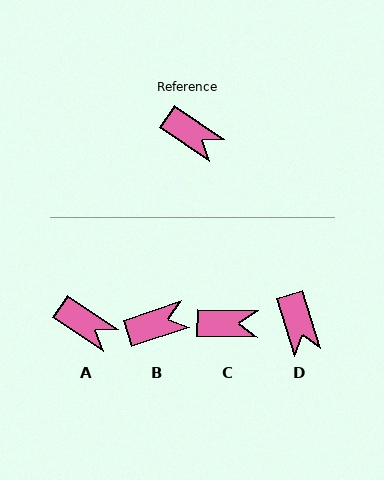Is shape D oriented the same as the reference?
No, it is off by about 39 degrees.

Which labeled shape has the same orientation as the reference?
A.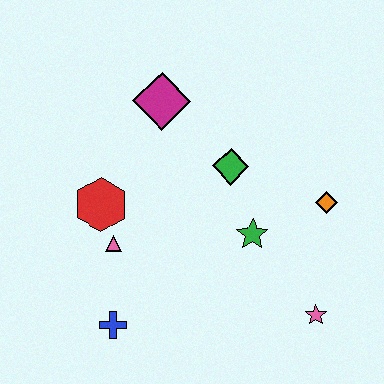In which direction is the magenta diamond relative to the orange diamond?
The magenta diamond is to the left of the orange diamond.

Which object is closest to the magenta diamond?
The green diamond is closest to the magenta diamond.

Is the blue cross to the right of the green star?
No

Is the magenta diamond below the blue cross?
No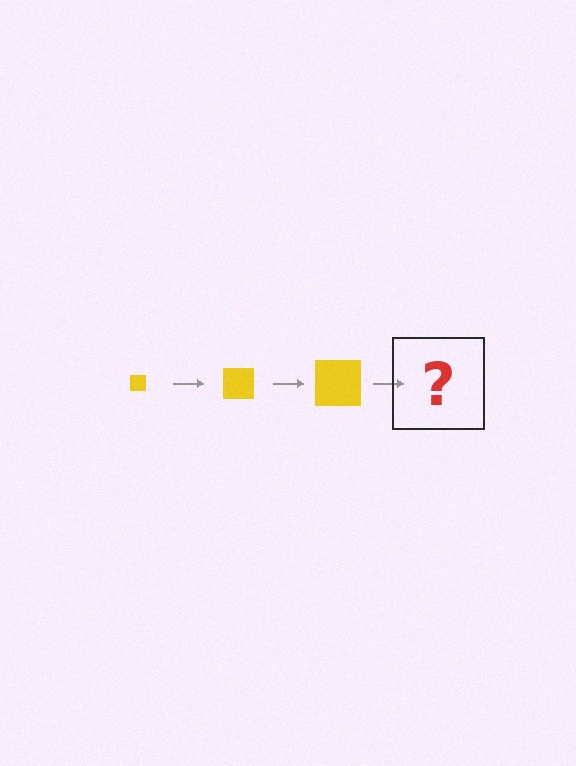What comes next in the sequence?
The next element should be a yellow square, larger than the previous one.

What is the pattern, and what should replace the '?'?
The pattern is that the square gets progressively larger each step. The '?' should be a yellow square, larger than the previous one.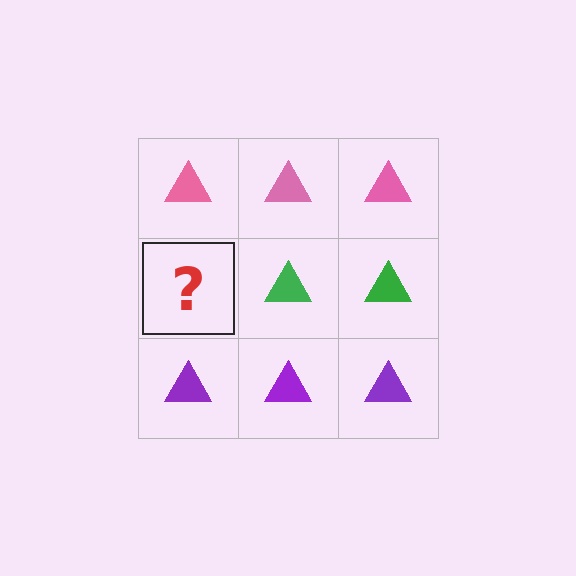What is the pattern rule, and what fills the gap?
The rule is that each row has a consistent color. The gap should be filled with a green triangle.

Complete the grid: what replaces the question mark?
The question mark should be replaced with a green triangle.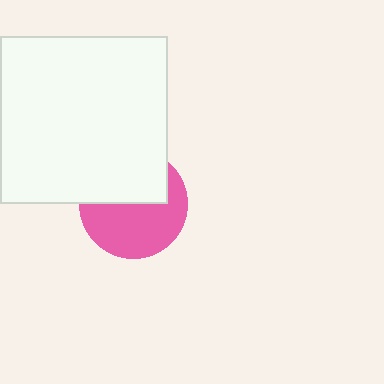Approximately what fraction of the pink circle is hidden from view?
Roughly 43% of the pink circle is hidden behind the white square.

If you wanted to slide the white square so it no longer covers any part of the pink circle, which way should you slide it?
Slide it up — that is the most direct way to separate the two shapes.